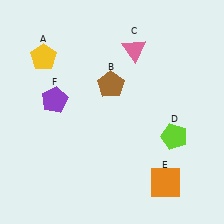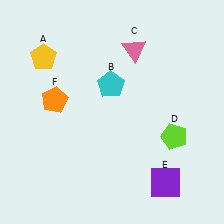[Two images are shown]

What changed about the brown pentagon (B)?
In Image 1, B is brown. In Image 2, it changed to cyan.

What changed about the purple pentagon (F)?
In Image 1, F is purple. In Image 2, it changed to orange.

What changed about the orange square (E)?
In Image 1, E is orange. In Image 2, it changed to purple.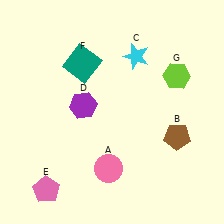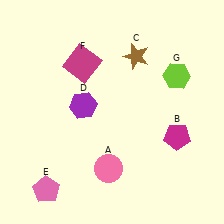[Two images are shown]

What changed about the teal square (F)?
In Image 1, F is teal. In Image 2, it changed to magenta.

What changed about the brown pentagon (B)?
In Image 1, B is brown. In Image 2, it changed to magenta.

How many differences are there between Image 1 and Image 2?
There are 3 differences between the two images.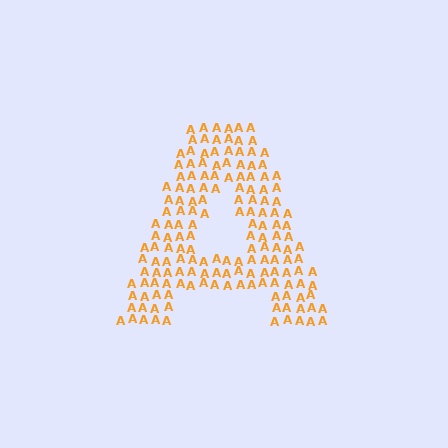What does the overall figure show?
The overall figure shows the letter A.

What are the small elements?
The small elements are letter A's.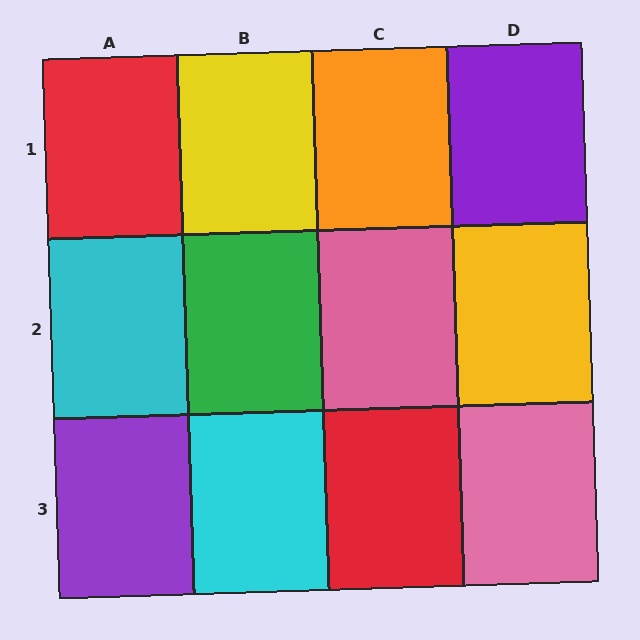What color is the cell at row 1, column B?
Yellow.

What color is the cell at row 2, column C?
Pink.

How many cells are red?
2 cells are red.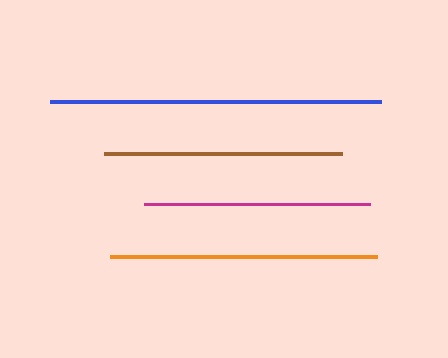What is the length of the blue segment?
The blue segment is approximately 330 pixels long.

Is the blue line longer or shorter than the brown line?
The blue line is longer than the brown line.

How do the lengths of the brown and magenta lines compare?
The brown and magenta lines are approximately the same length.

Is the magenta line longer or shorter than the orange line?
The orange line is longer than the magenta line.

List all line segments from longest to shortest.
From longest to shortest: blue, orange, brown, magenta.